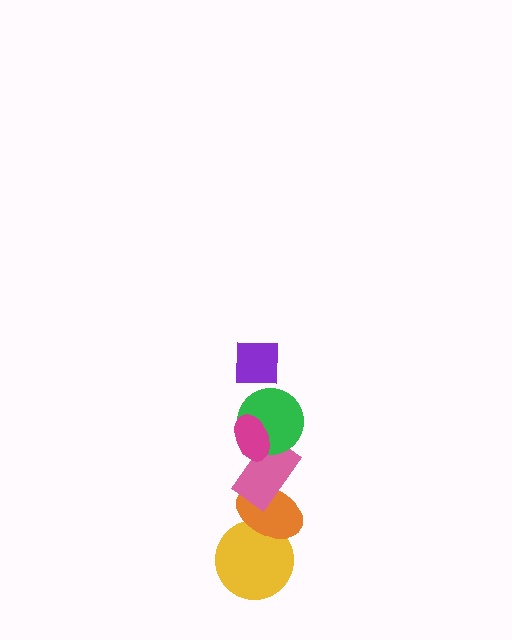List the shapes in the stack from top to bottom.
From top to bottom: the purple square, the magenta ellipse, the green circle, the pink rectangle, the orange ellipse, the yellow circle.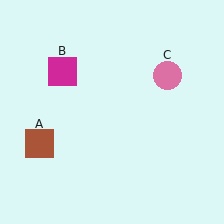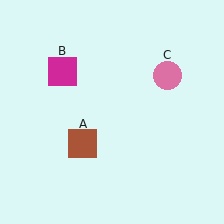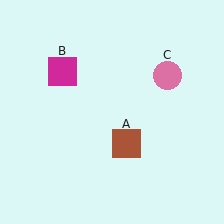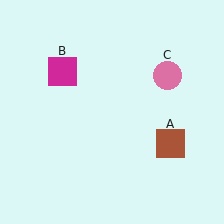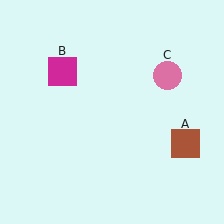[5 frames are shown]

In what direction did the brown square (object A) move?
The brown square (object A) moved right.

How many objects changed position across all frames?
1 object changed position: brown square (object A).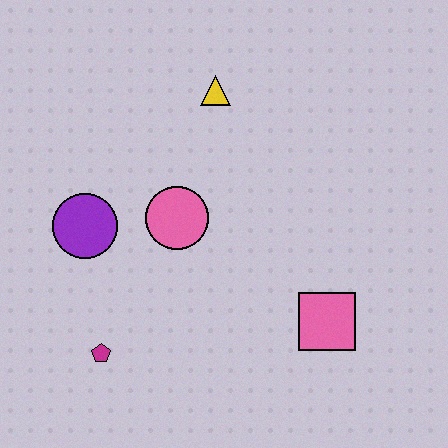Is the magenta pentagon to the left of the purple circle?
No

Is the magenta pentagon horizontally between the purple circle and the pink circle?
Yes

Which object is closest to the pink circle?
The purple circle is closest to the pink circle.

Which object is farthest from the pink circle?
The pink square is farthest from the pink circle.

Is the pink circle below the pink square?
No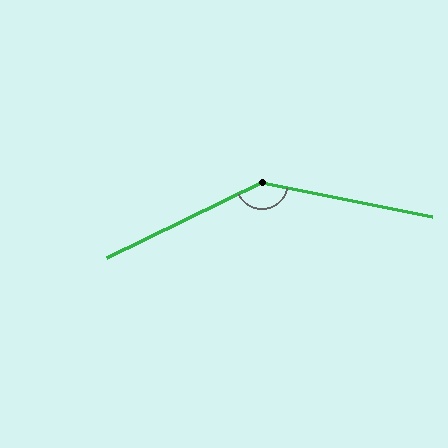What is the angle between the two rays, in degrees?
Approximately 142 degrees.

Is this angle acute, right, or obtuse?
It is obtuse.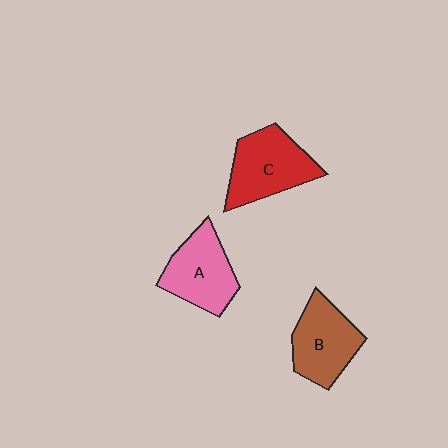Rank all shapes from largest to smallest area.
From largest to smallest: C (red), B (brown), A (pink).